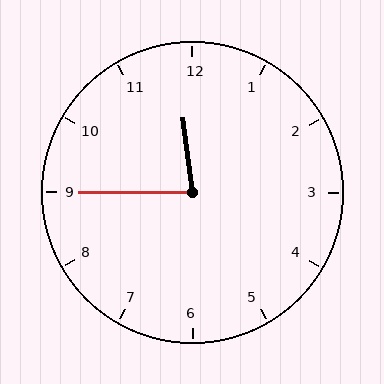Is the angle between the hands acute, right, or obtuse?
It is acute.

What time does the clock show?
11:45.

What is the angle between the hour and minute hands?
Approximately 82 degrees.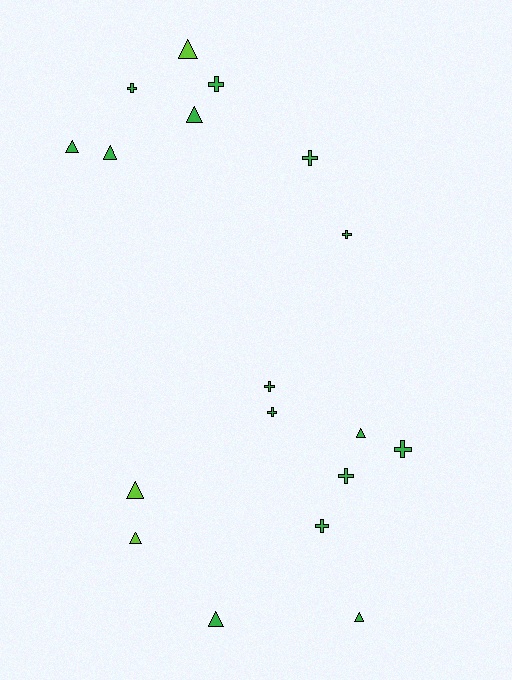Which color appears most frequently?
Green, with 15 objects.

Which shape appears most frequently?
Cross, with 9 objects.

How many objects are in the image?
There are 18 objects.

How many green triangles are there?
There are 6 green triangles.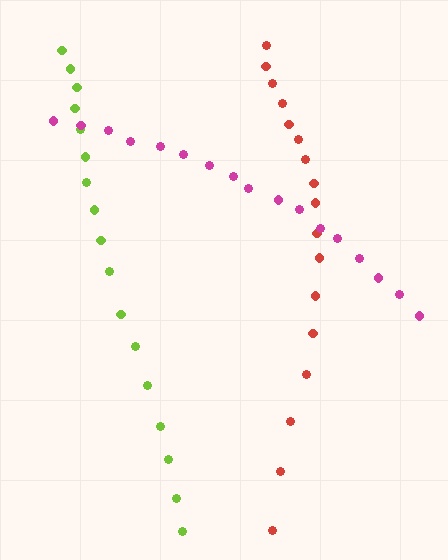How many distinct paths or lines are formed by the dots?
There are 3 distinct paths.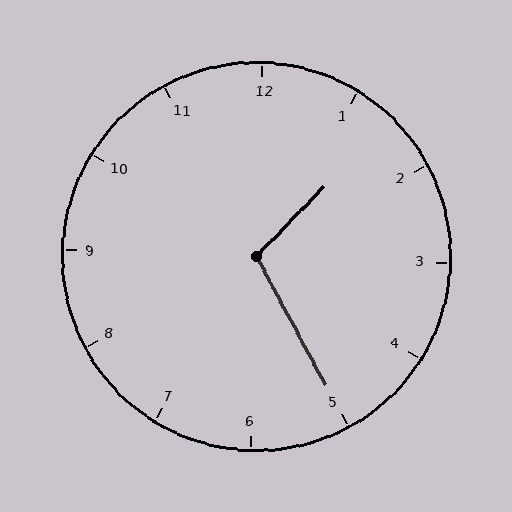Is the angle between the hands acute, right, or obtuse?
It is obtuse.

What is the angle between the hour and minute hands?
Approximately 108 degrees.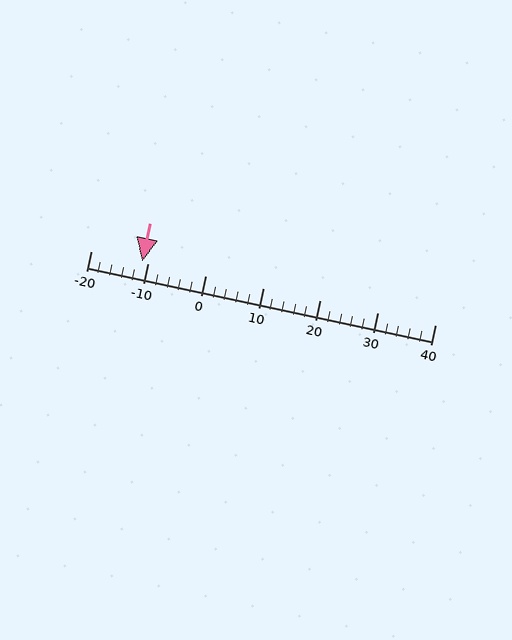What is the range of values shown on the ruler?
The ruler shows values from -20 to 40.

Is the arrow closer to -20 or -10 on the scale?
The arrow is closer to -10.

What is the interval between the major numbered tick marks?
The major tick marks are spaced 10 units apart.